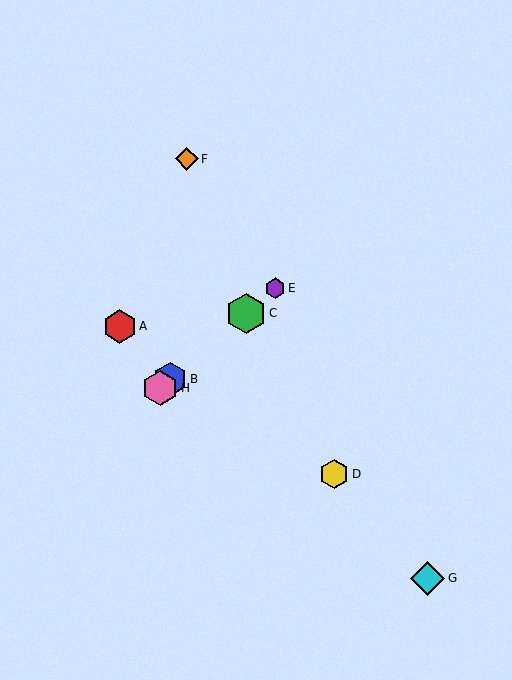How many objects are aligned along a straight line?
4 objects (B, C, E, H) are aligned along a straight line.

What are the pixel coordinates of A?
Object A is at (120, 326).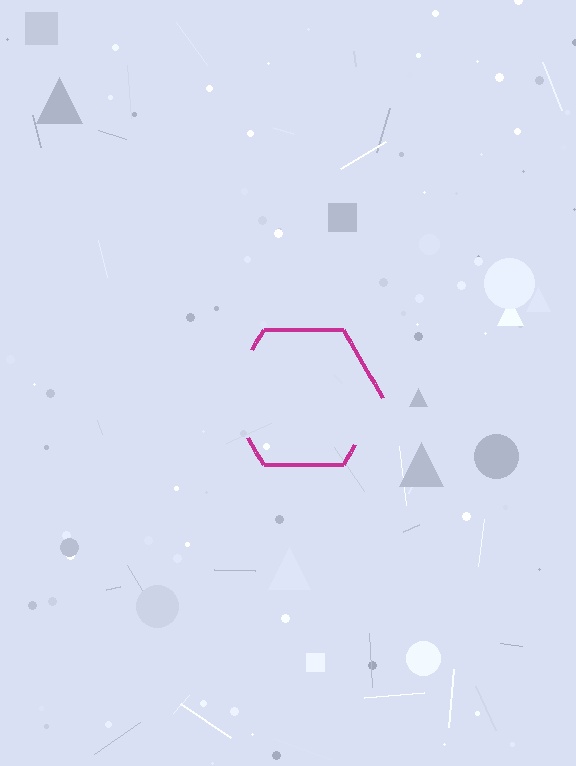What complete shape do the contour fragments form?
The contour fragments form a hexagon.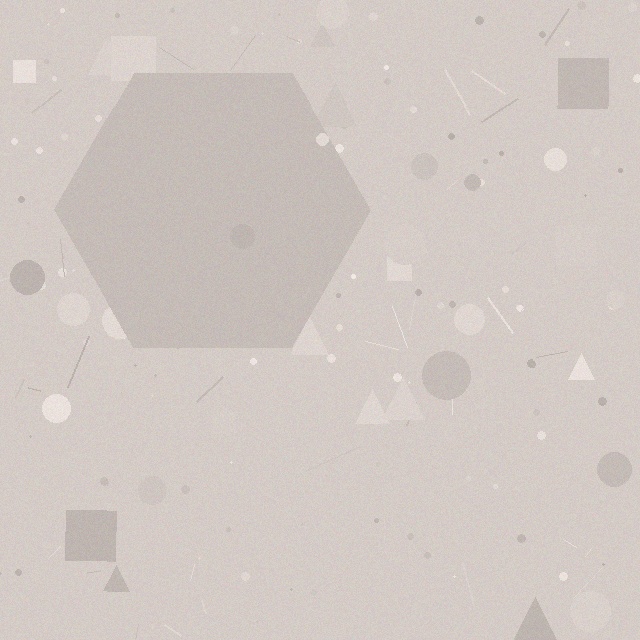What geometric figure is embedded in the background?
A hexagon is embedded in the background.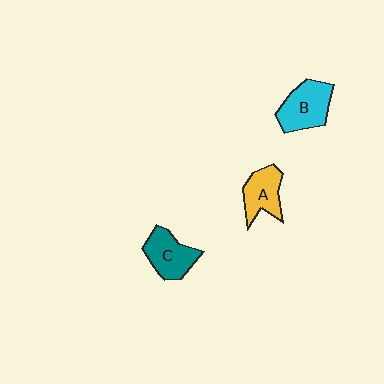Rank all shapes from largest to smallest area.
From largest to smallest: B (cyan), C (teal), A (yellow).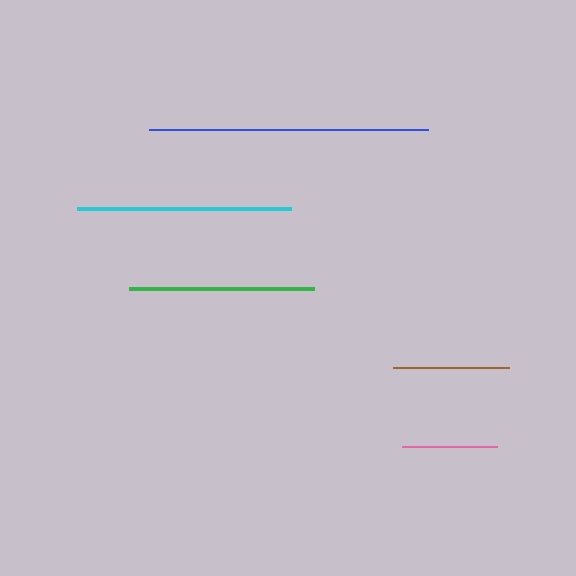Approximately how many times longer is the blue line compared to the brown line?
The blue line is approximately 2.4 times the length of the brown line.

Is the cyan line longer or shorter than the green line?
The cyan line is longer than the green line.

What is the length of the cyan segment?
The cyan segment is approximately 214 pixels long.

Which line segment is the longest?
The blue line is the longest at approximately 279 pixels.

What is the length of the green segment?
The green segment is approximately 185 pixels long.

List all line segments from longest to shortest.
From longest to shortest: blue, cyan, green, brown, pink.